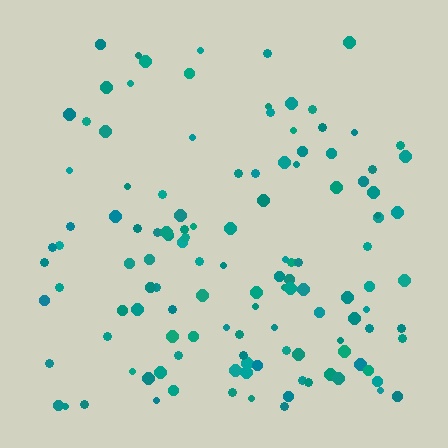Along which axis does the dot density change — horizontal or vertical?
Vertical.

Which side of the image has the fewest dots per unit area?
The top.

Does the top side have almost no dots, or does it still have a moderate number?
Still a moderate number, just noticeably fewer than the bottom.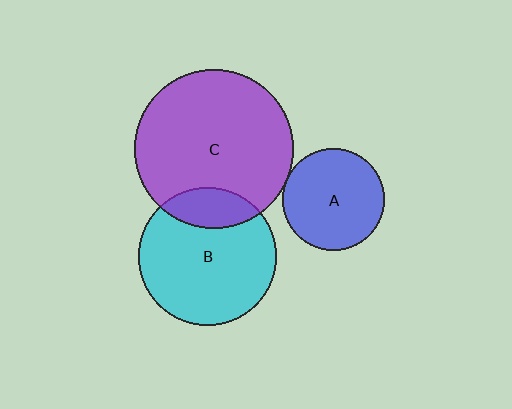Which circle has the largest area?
Circle C (purple).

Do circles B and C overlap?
Yes.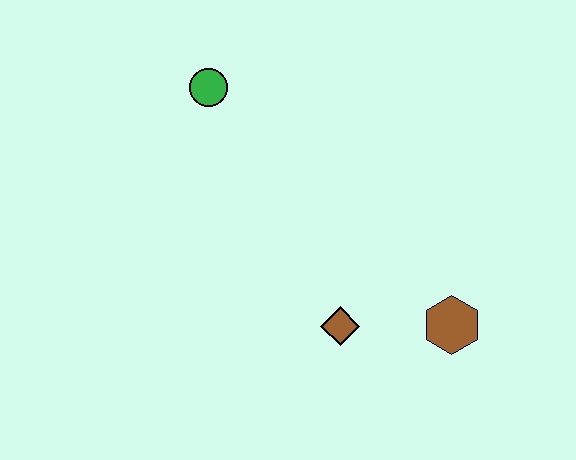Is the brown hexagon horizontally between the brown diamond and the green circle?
No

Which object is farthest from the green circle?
The brown hexagon is farthest from the green circle.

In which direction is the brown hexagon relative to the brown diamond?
The brown hexagon is to the right of the brown diamond.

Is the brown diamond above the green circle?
No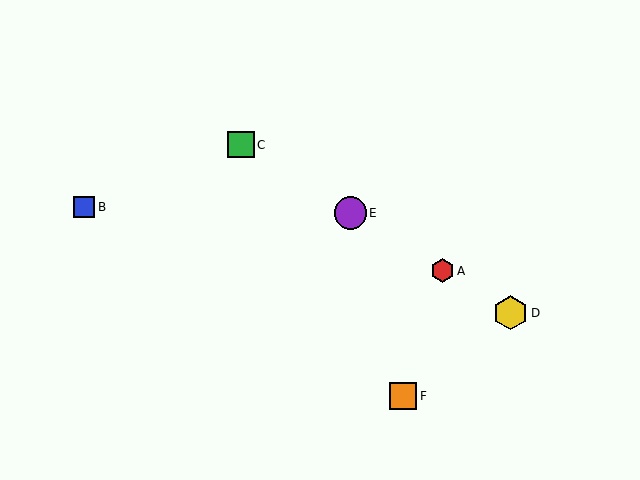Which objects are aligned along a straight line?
Objects A, C, D, E are aligned along a straight line.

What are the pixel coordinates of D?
Object D is at (510, 313).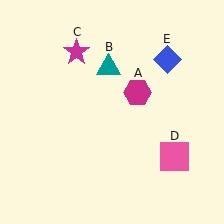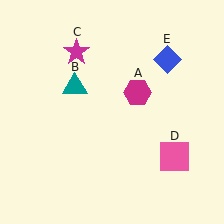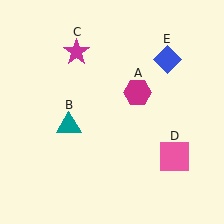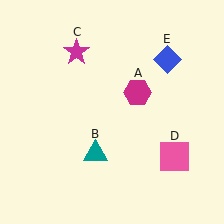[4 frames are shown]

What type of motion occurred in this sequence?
The teal triangle (object B) rotated counterclockwise around the center of the scene.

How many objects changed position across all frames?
1 object changed position: teal triangle (object B).